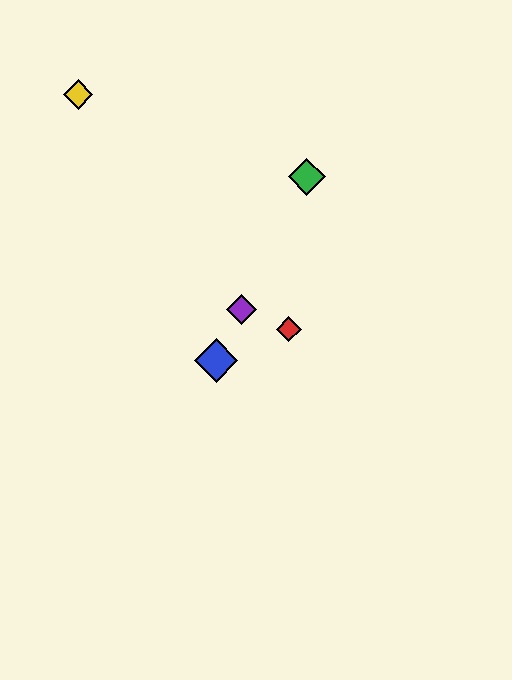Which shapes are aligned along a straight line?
The blue diamond, the green diamond, the purple diamond are aligned along a straight line.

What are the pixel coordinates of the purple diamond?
The purple diamond is at (241, 310).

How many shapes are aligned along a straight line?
3 shapes (the blue diamond, the green diamond, the purple diamond) are aligned along a straight line.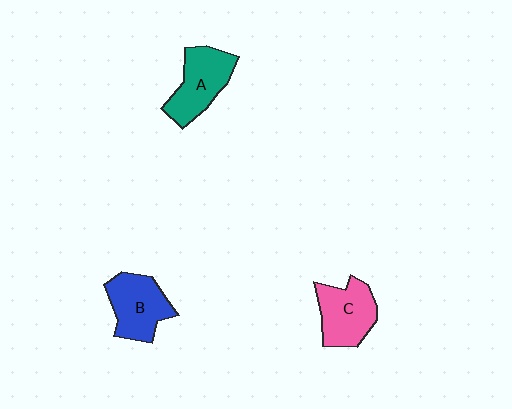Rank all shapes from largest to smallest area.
From largest to smallest: A (teal), B (blue), C (pink).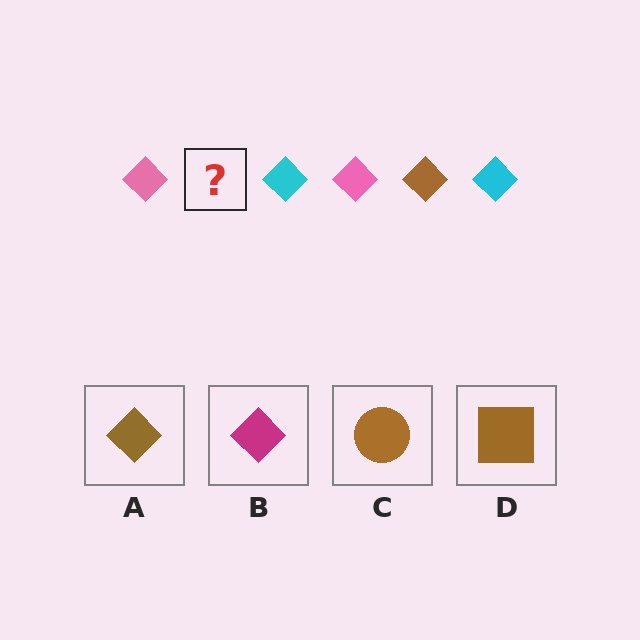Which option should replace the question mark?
Option A.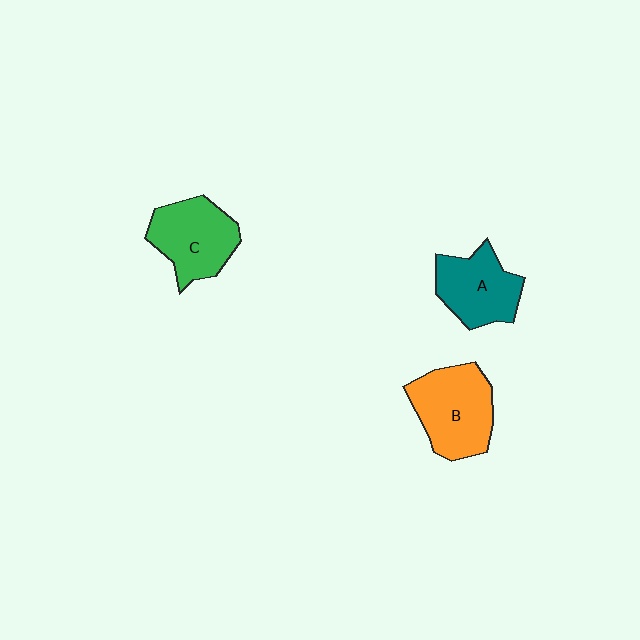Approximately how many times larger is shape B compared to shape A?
Approximately 1.2 times.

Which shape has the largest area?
Shape B (orange).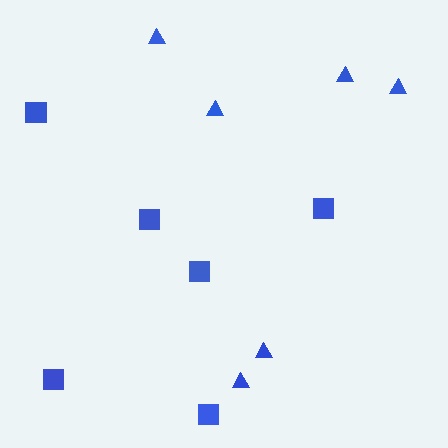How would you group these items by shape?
There are 2 groups: one group of squares (6) and one group of triangles (6).